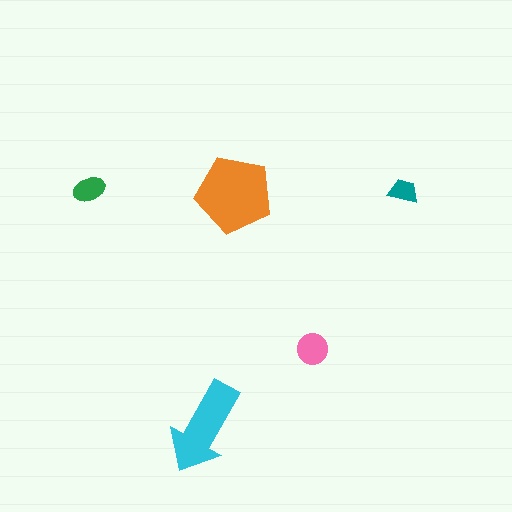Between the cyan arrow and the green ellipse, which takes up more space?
The cyan arrow.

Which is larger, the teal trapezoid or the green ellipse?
The green ellipse.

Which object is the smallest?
The teal trapezoid.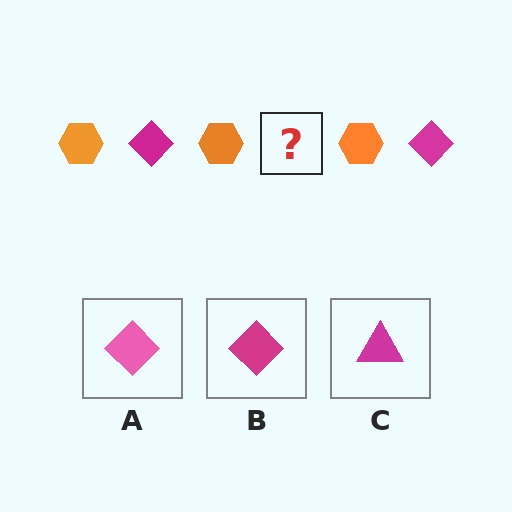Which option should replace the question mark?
Option B.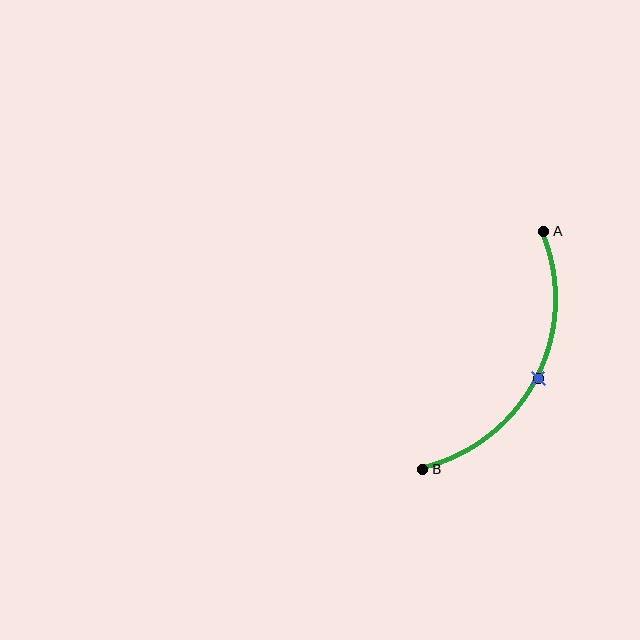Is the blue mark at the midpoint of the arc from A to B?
Yes. The blue mark lies on the arc at equal arc-length from both A and B — it is the arc midpoint.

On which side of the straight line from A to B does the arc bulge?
The arc bulges to the right of the straight line connecting A and B.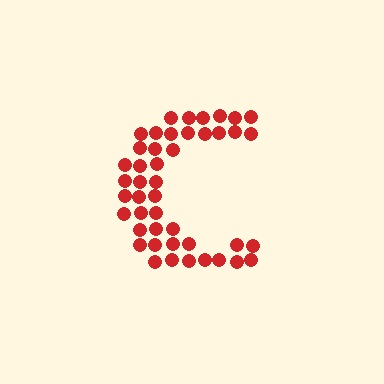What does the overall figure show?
The overall figure shows the letter C.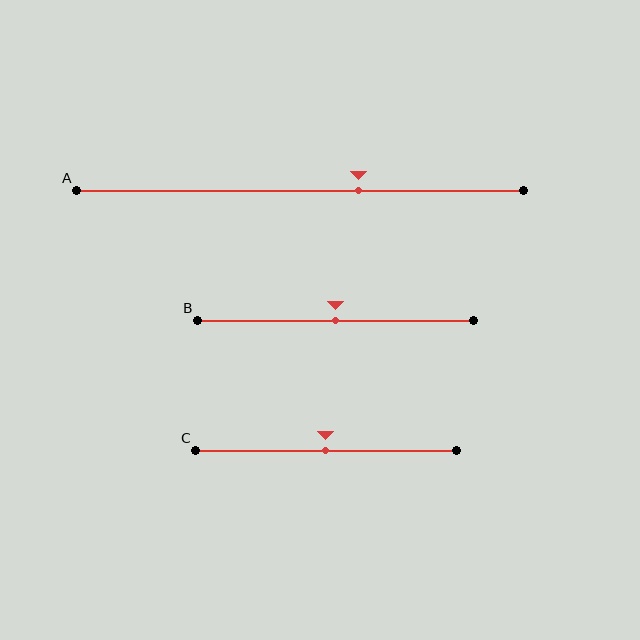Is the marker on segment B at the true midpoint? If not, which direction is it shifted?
Yes, the marker on segment B is at the true midpoint.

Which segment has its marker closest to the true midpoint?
Segment B has its marker closest to the true midpoint.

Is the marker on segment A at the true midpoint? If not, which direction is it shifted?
No, the marker on segment A is shifted to the right by about 13% of the segment length.